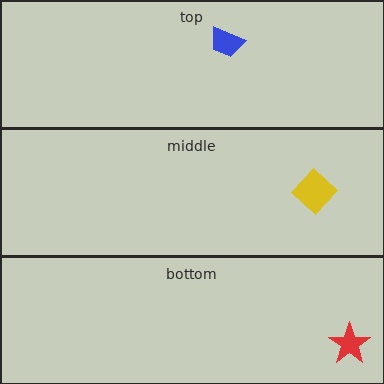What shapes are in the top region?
The blue trapezoid.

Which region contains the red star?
The bottom region.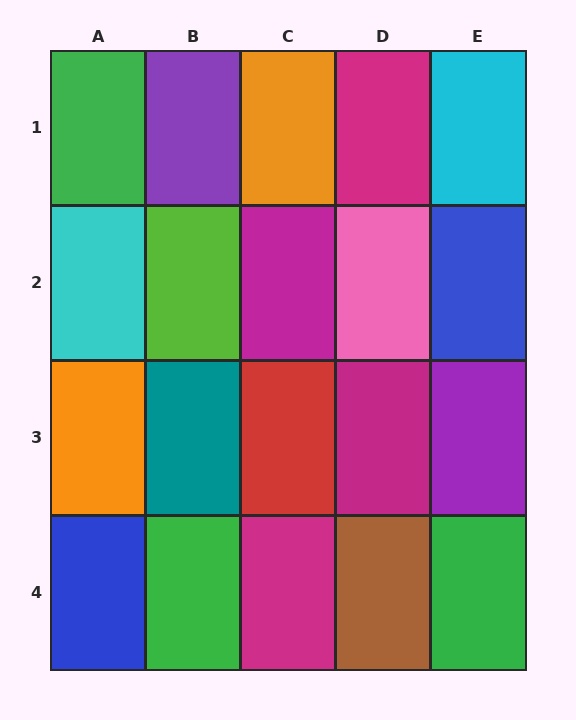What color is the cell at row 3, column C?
Red.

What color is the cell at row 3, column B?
Teal.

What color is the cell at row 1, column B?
Purple.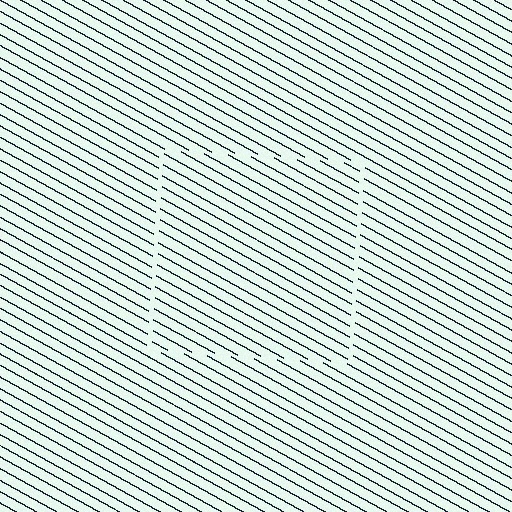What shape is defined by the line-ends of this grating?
An illusory square. The interior of the shape contains the same grating, shifted by half a period — the contour is defined by the phase discontinuity where line-ends from the inner and outer gratings abut.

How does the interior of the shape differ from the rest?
The interior of the shape contains the same grating, shifted by half a period — the contour is defined by the phase discontinuity where line-ends from the inner and outer gratings abut.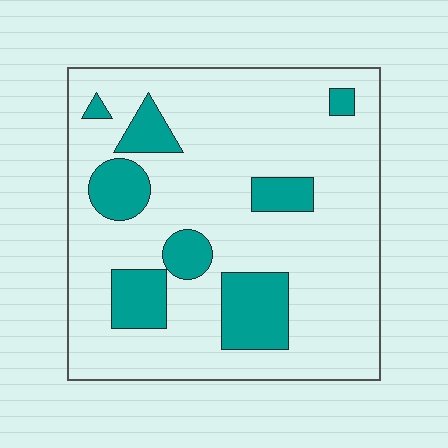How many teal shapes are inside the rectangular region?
8.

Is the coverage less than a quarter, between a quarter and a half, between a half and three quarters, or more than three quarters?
Less than a quarter.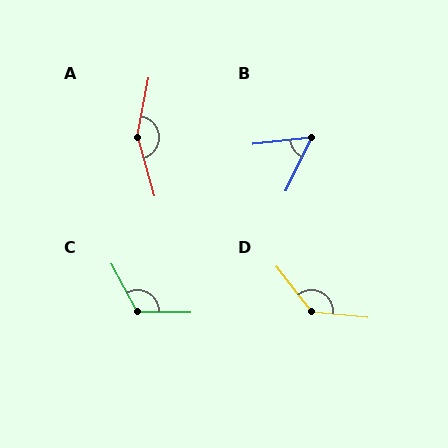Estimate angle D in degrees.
Approximately 133 degrees.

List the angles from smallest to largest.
B (58°), C (119°), D (133°), A (153°).